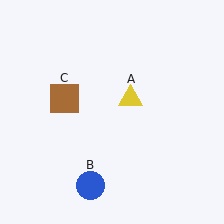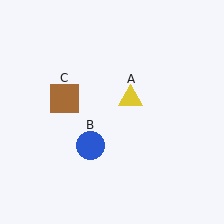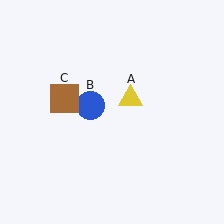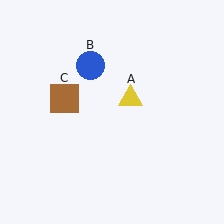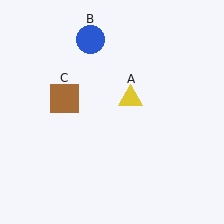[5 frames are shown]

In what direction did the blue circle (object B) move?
The blue circle (object B) moved up.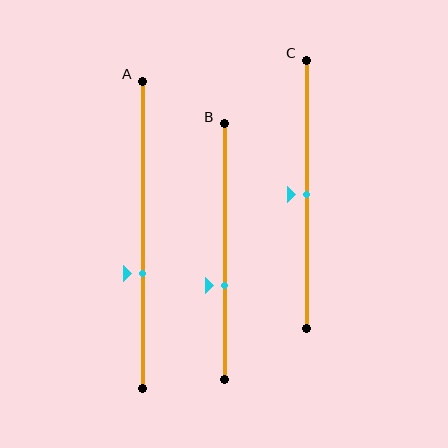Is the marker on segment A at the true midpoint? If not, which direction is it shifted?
No, the marker on segment A is shifted downward by about 13% of the segment length.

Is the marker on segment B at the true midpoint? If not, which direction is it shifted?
No, the marker on segment B is shifted downward by about 13% of the segment length.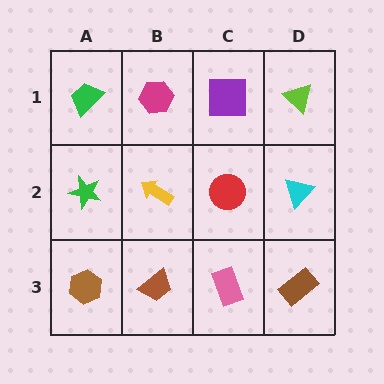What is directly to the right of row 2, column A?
A yellow arrow.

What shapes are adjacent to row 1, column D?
A cyan triangle (row 2, column D), a purple square (row 1, column C).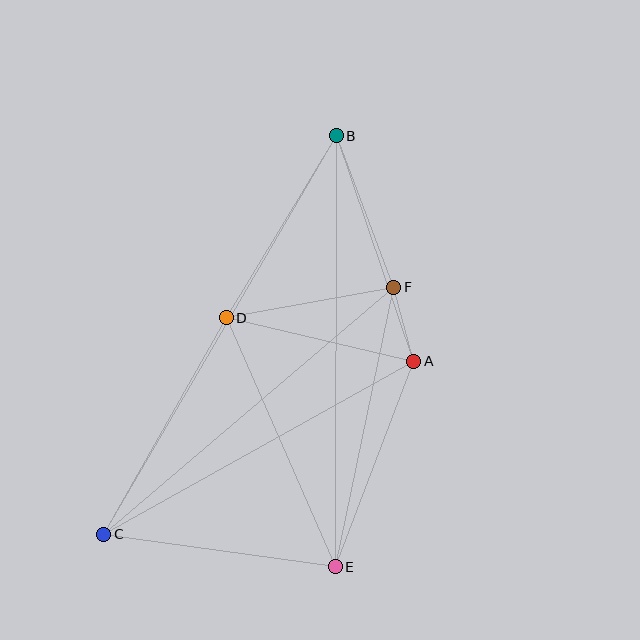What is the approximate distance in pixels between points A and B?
The distance between A and B is approximately 239 pixels.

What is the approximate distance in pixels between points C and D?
The distance between C and D is approximately 249 pixels.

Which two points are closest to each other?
Points A and F are closest to each other.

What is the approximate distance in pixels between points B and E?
The distance between B and E is approximately 431 pixels.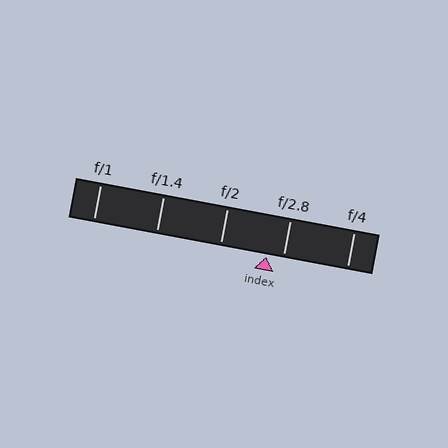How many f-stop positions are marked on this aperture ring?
There are 5 f-stop positions marked.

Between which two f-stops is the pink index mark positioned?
The index mark is between f/2 and f/2.8.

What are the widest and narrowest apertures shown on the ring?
The widest aperture shown is f/1 and the narrowest is f/4.